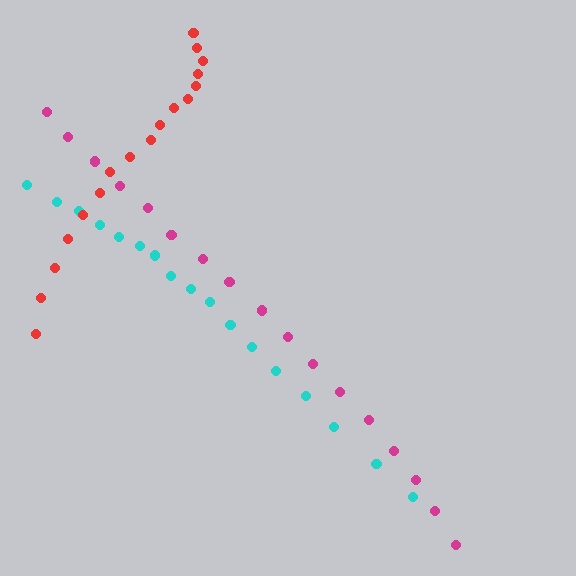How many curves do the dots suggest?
There are 3 distinct paths.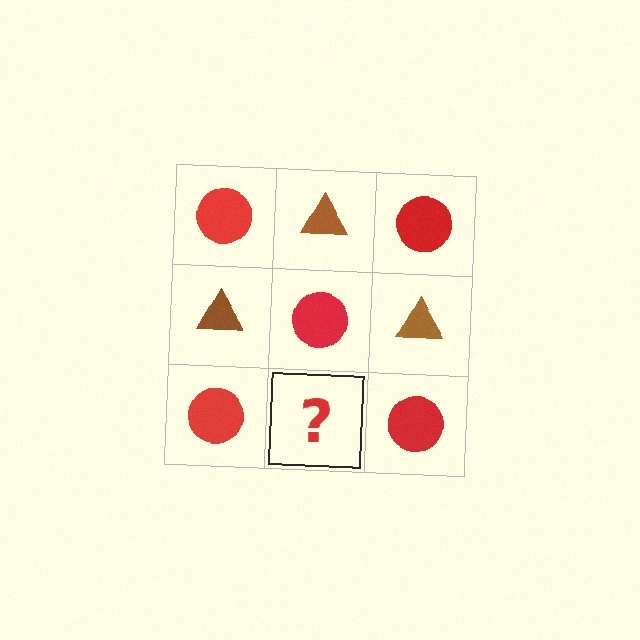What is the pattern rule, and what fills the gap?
The rule is that it alternates red circle and brown triangle in a checkerboard pattern. The gap should be filled with a brown triangle.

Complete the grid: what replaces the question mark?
The question mark should be replaced with a brown triangle.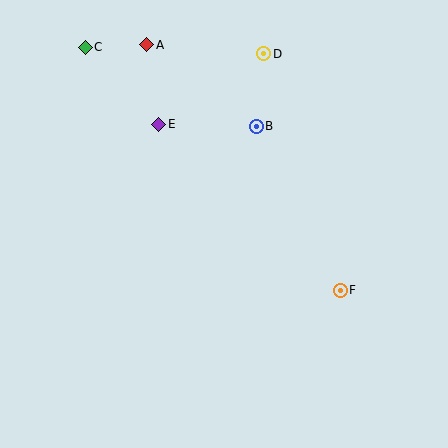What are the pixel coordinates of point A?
Point A is at (147, 45).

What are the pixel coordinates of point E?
Point E is at (159, 124).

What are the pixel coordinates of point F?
Point F is at (340, 290).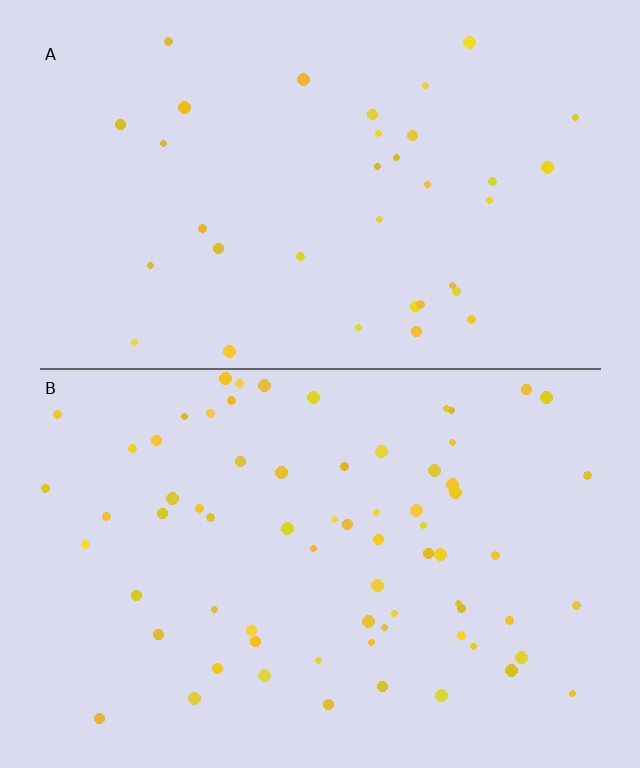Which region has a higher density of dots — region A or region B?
B (the bottom).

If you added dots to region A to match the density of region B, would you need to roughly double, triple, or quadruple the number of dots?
Approximately double.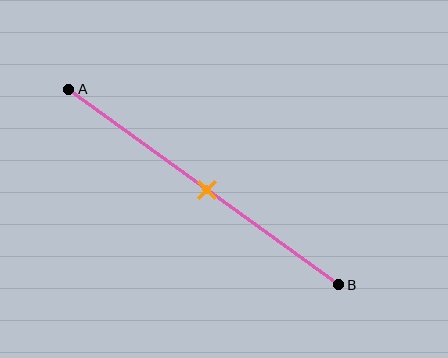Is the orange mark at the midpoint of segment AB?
Yes, the mark is approximately at the midpoint.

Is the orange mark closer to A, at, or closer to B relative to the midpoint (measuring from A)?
The orange mark is approximately at the midpoint of segment AB.